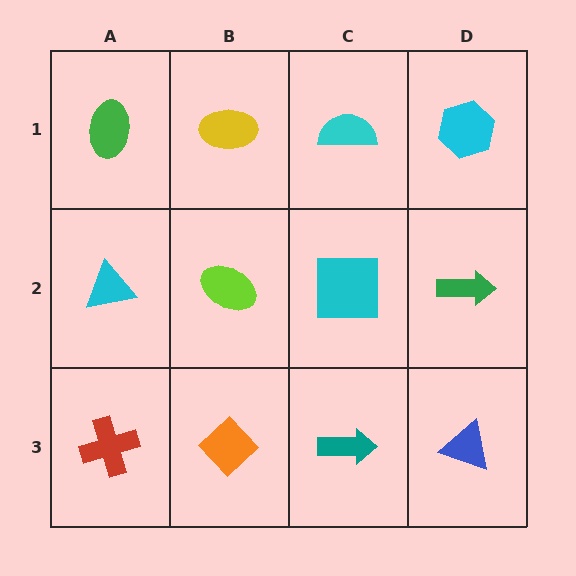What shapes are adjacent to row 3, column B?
A lime ellipse (row 2, column B), a red cross (row 3, column A), a teal arrow (row 3, column C).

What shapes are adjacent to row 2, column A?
A green ellipse (row 1, column A), a red cross (row 3, column A), a lime ellipse (row 2, column B).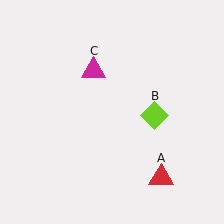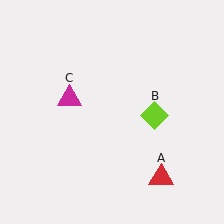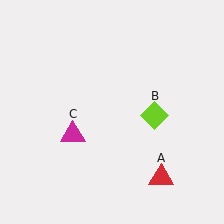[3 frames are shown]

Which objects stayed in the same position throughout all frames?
Red triangle (object A) and lime diamond (object B) remained stationary.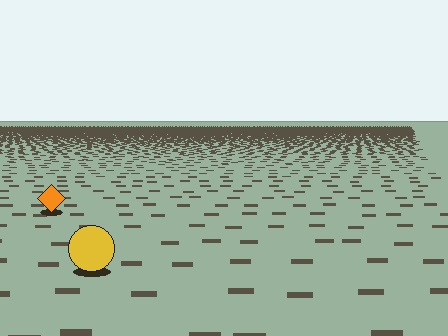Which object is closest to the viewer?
The yellow circle is closest. The texture marks near it are larger and more spread out.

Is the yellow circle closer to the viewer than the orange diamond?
Yes. The yellow circle is closer — you can tell from the texture gradient: the ground texture is coarser near it.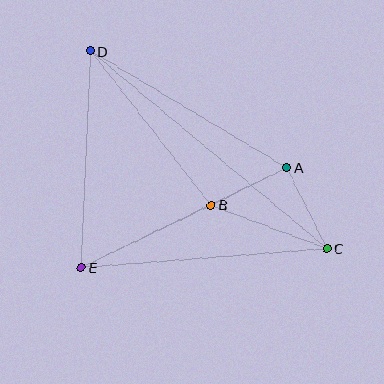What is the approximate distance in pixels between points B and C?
The distance between B and C is approximately 124 pixels.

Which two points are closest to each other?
Points A and B are closest to each other.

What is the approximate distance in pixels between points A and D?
The distance between A and D is approximately 228 pixels.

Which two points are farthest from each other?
Points C and D are farthest from each other.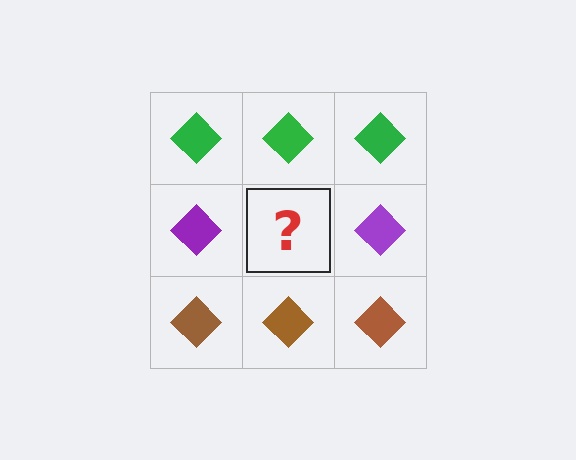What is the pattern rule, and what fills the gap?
The rule is that each row has a consistent color. The gap should be filled with a purple diamond.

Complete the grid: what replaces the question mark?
The question mark should be replaced with a purple diamond.